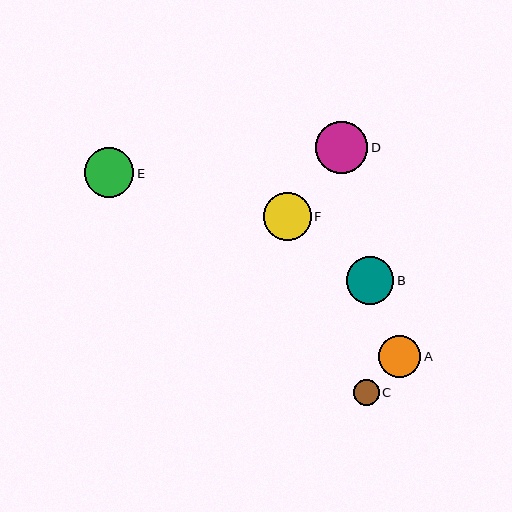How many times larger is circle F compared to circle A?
Circle F is approximately 1.1 times the size of circle A.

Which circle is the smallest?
Circle C is the smallest with a size of approximately 26 pixels.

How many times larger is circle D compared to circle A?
Circle D is approximately 1.2 times the size of circle A.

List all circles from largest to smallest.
From largest to smallest: D, E, F, B, A, C.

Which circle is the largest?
Circle D is the largest with a size of approximately 52 pixels.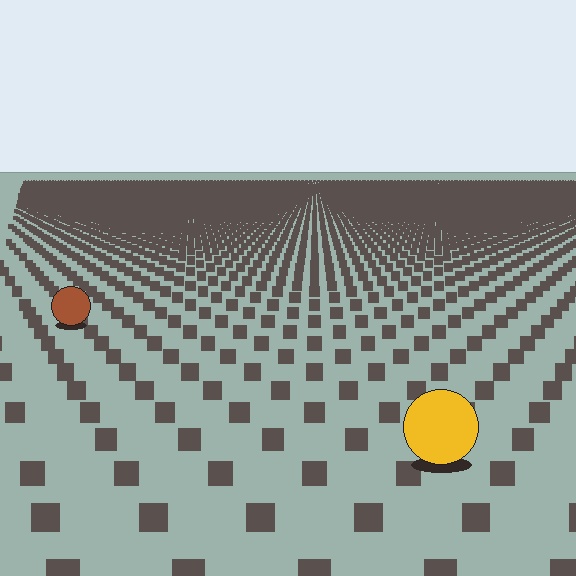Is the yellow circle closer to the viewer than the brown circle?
Yes. The yellow circle is closer — you can tell from the texture gradient: the ground texture is coarser near it.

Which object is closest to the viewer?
The yellow circle is closest. The texture marks near it are larger and more spread out.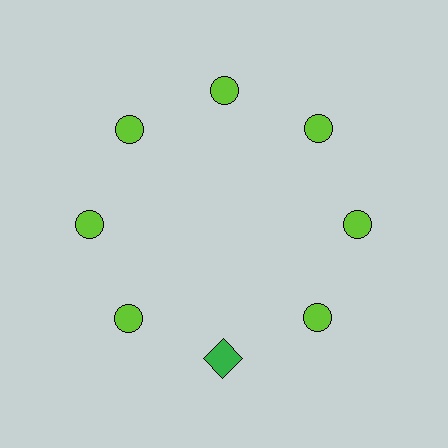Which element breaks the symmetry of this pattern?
The green square at roughly the 6 o'clock position breaks the symmetry. All other shapes are lime circles.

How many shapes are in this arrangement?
There are 8 shapes arranged in a ring pattern.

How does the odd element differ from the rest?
It differs in both color (green instead of lime) and shape (square instead of circle).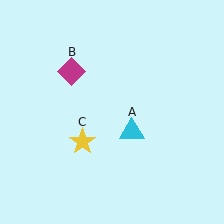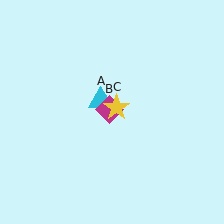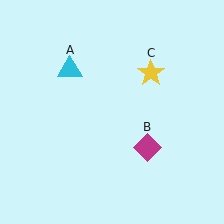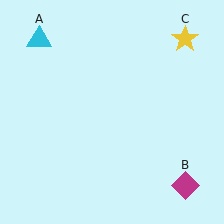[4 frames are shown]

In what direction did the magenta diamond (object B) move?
The magenta diamond (object B) moved down and to the right.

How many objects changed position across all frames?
3 objects changed position: cyan triangle (object A), magenta diamond (object B), yellow star (object C).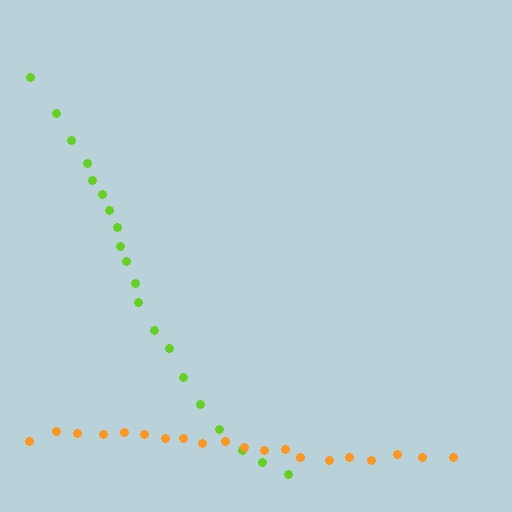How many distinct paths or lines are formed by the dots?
There are 2 distinct paths.